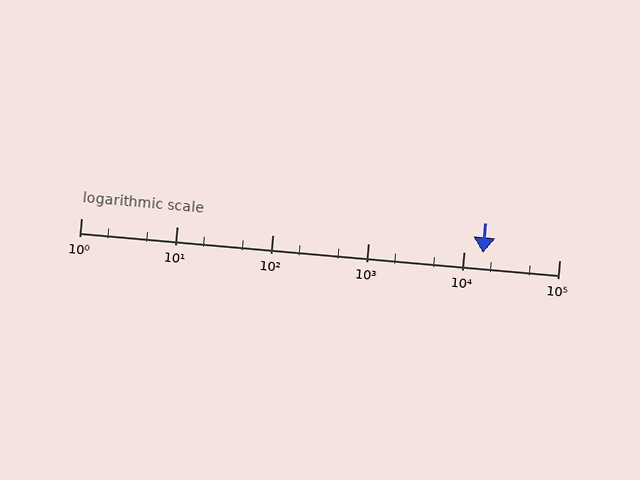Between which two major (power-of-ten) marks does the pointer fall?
The pointer is between 10000 and 100000.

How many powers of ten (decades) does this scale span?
The scale spans 5 decades, from 1 to 100000.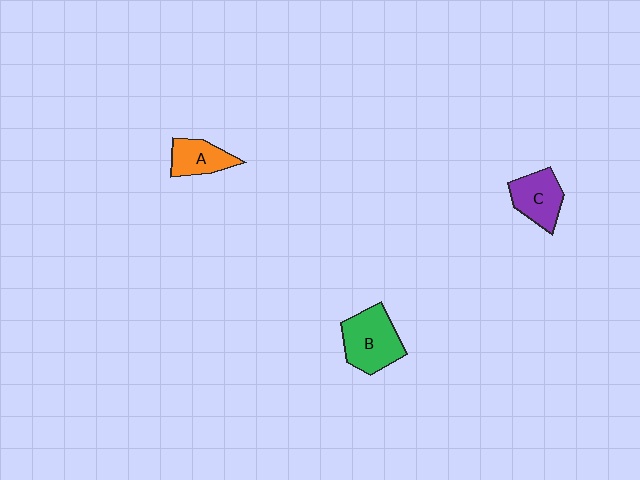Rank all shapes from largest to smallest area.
From largest to smallest: B (green), C (purple), A (orange).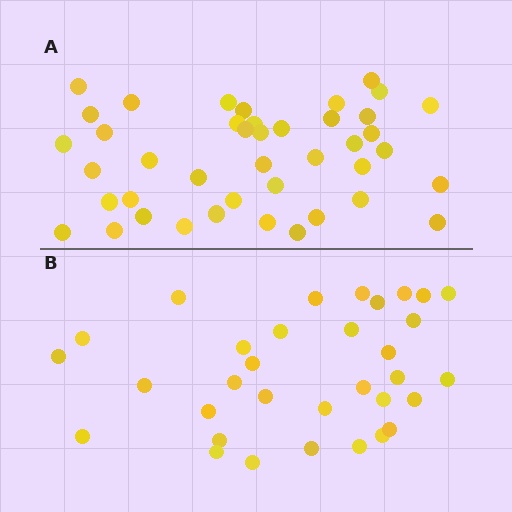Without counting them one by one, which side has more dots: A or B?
Region A (the top region) has more dots.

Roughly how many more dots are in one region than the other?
Region A has roughly 8 or so more dots than region B.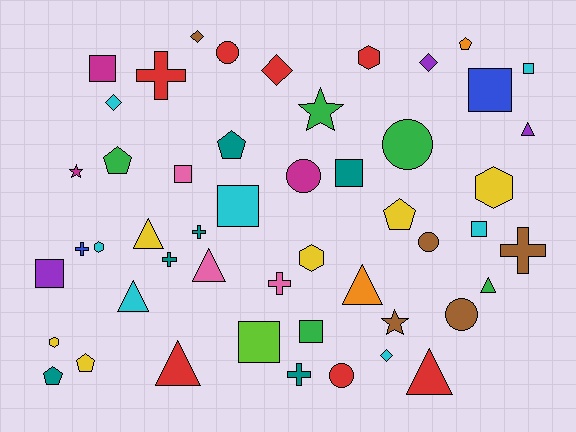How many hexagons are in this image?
There are 5 hexagons.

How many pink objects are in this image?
There are 3 pink objects.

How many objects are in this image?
There are 50 objects.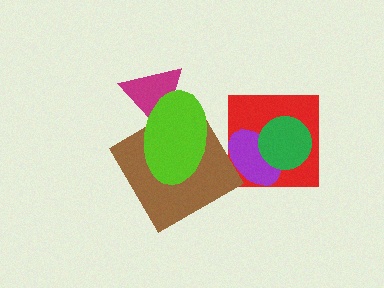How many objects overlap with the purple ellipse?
2 objects overlap with the purple ellipse.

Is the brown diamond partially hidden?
Yes, it is partially covered by another shape.